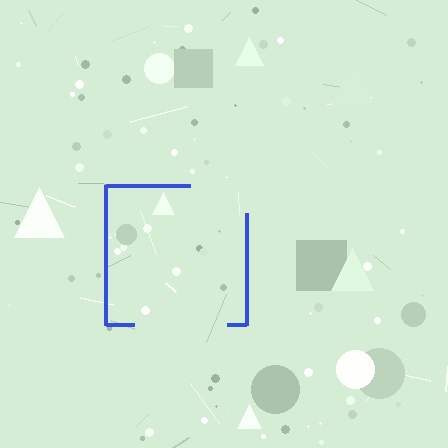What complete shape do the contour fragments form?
The contour fragments form a square.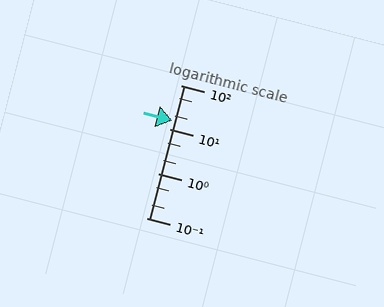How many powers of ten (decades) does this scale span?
The scale spans 3 decades, from 0.1 to 100.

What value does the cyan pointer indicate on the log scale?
The pointer indicates approximately 16.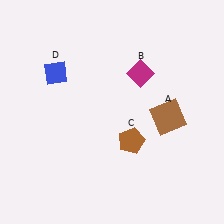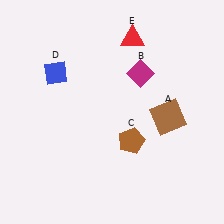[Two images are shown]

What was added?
A red triangle (E) was added in Image 2.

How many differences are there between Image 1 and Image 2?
There is 1 difference between the two images.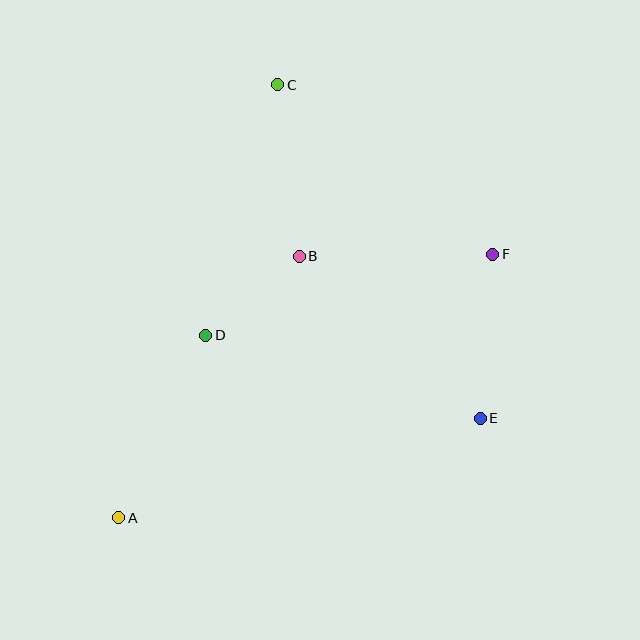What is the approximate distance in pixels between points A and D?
The distance between A and D is approximately 202 pixels.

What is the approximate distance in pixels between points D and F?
The distance between D and F is approximately 298 pixels.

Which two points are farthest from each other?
Points A and C are farthest from each other.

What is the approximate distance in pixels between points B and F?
The distance between B and F is approximately 194 pixels.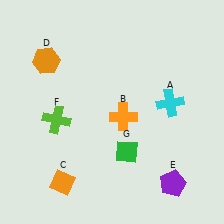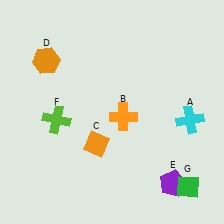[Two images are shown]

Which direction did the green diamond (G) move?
The green diamond (G) moved right.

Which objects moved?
The objects that moved are: the cyan cross (A), the orange diamond (C), the green diamond (G).